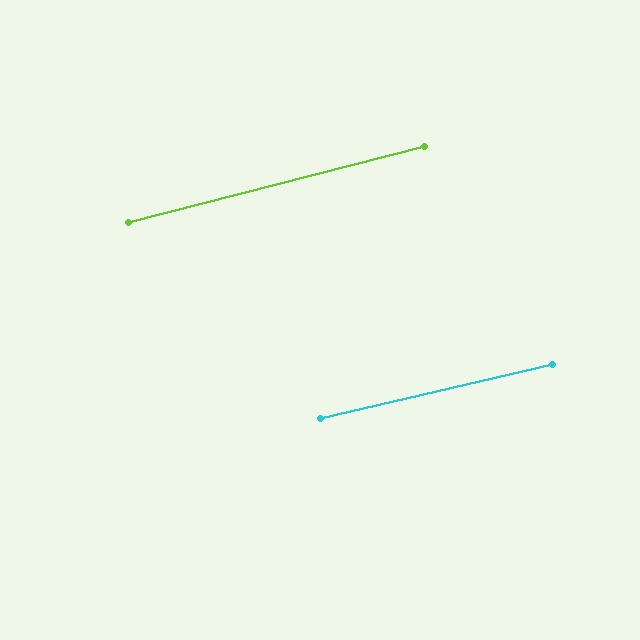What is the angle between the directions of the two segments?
Approximately 1 degree.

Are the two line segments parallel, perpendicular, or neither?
Parallel — their directions differ by only 1.3°.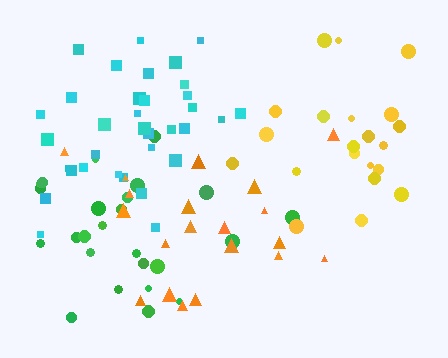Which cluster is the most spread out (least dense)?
Orange.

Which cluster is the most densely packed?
Cyan.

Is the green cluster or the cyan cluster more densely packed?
Cyan.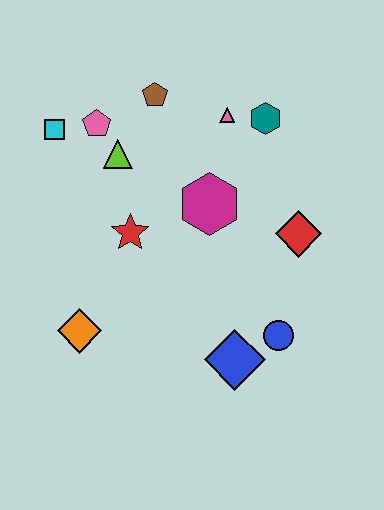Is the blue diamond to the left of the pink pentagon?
No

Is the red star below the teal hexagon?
Yes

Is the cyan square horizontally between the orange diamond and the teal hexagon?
No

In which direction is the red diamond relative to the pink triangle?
The red diamond is below the pink triangle.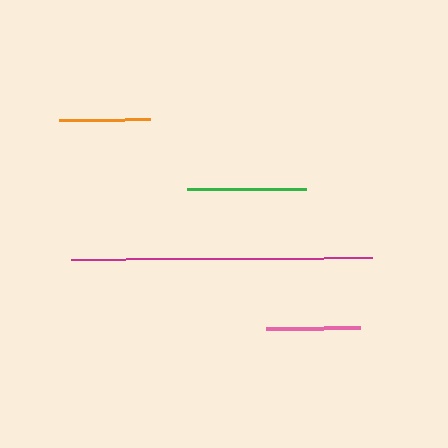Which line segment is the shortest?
The orange line is the shortest at approximately 91 pixels.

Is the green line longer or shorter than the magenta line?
The magenta line is longer than the green line.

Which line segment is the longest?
The magenta line is the longest at approximately 301 pixels.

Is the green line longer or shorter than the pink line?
The green line is longer than the pink line.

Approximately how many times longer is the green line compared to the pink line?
The green line is approximately 1.3 times the length of the pink line.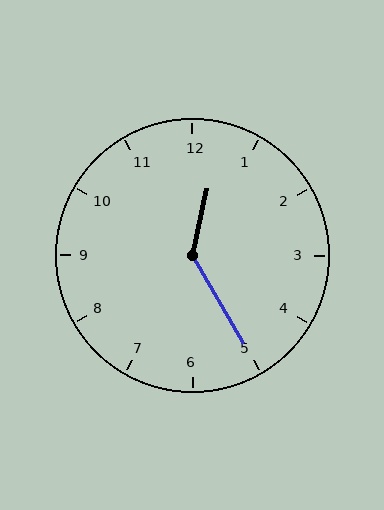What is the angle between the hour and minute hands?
Approximately 138 degrees.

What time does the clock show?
12:25.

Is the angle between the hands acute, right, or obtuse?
It is obtuse.